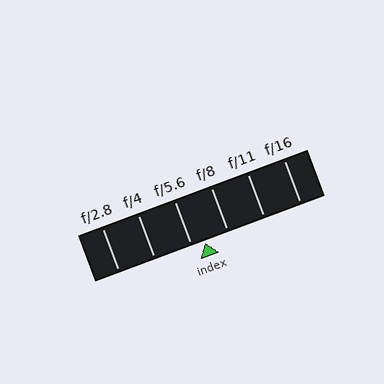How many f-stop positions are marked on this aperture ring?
There are 6 f-stop positions marked.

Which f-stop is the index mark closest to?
The index mark is closest to f/5.6.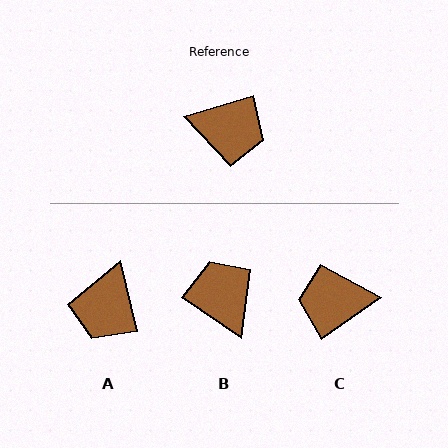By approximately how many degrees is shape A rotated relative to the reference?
Approximately 93 degrees clockwise.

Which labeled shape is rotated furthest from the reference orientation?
C, about 162 degrees away.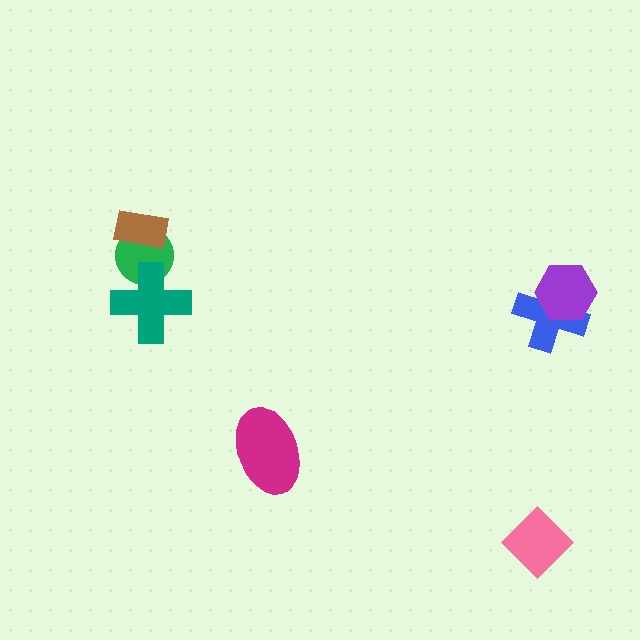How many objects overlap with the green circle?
2 objects overlap with the green circle.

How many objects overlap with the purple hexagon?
1 object overlaps with the purple hexagon.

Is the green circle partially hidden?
Yes, it is partially covered by another shape.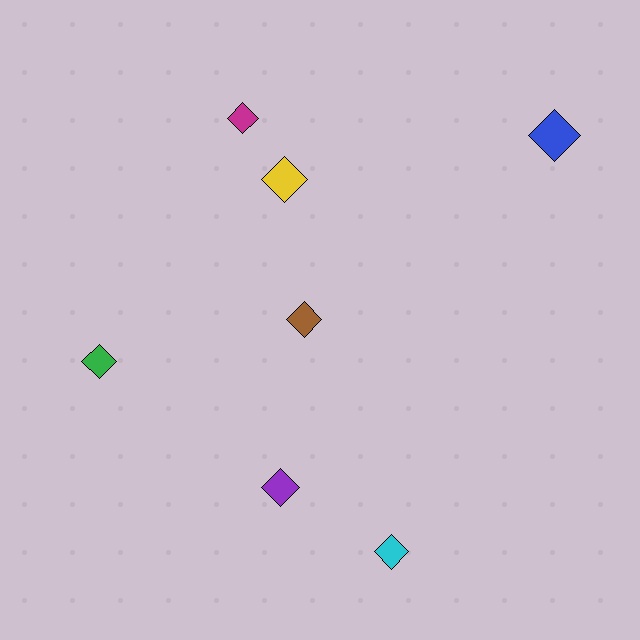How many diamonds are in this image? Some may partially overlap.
There are 7 diamonds.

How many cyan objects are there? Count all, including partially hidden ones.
There is 1 cyan object.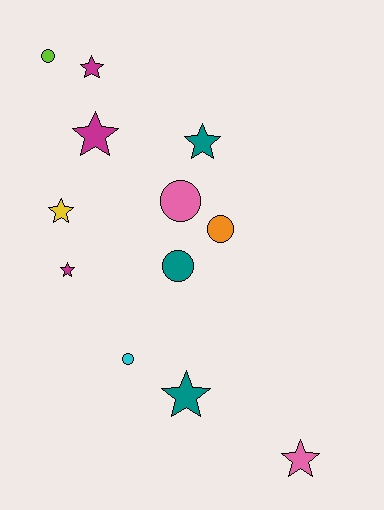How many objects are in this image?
There are 12 objects.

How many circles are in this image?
There are 5 circles.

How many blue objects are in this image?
There are no blue objects.